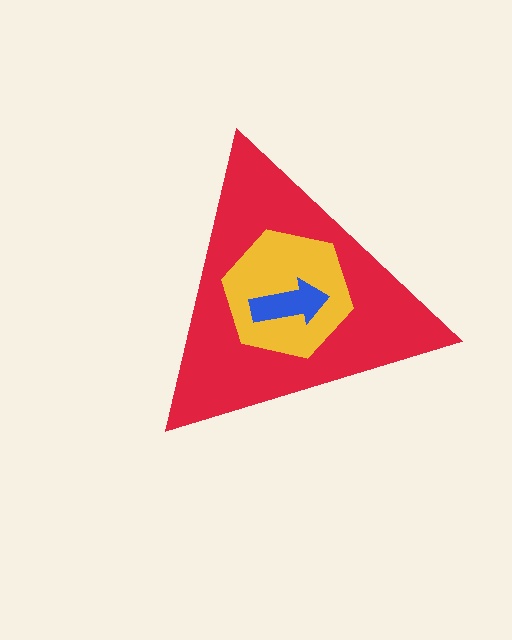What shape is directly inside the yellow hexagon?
The blue arrow.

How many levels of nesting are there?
3.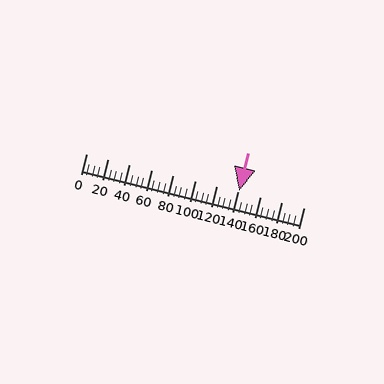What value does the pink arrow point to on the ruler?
The pink arrow points to approximately 141.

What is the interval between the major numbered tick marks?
The major tick marks are spaced 20 units apart.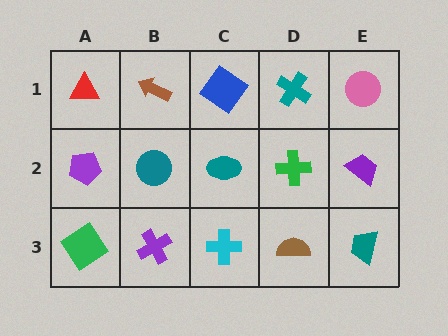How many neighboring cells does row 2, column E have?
3.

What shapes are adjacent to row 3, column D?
A green cross (row 2, column D), a cyan cross (row 3, column C), a teal trapezoid (row 3, column E).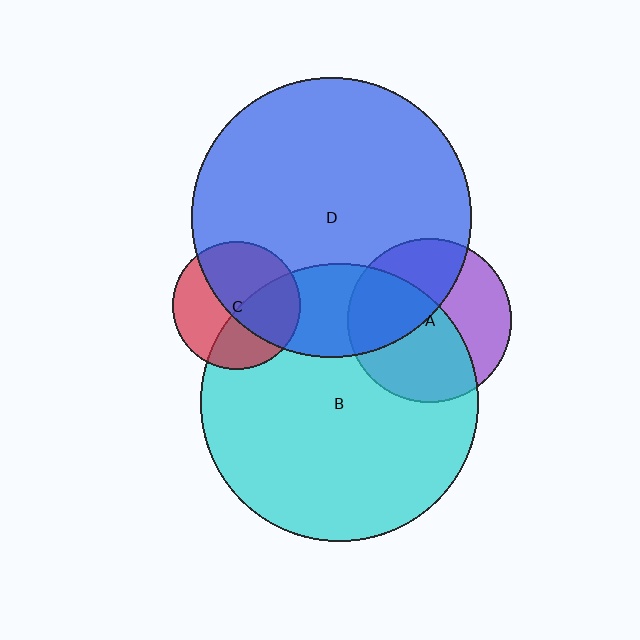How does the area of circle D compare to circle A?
Approximately 2.9 times.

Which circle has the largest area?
Circle D (blue).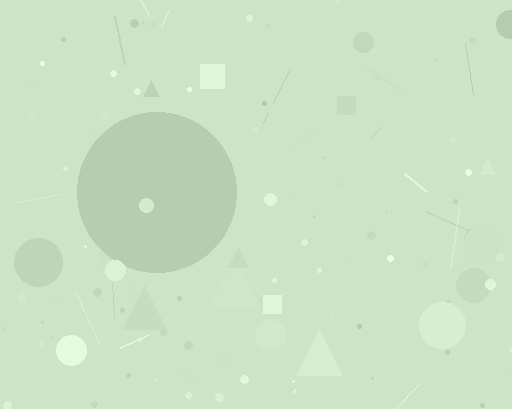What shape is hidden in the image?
A circle is hidden in the image.